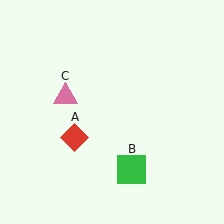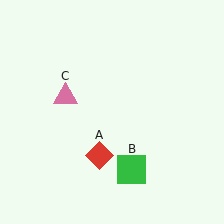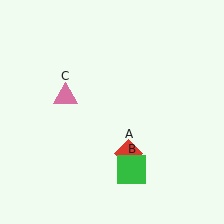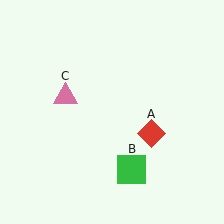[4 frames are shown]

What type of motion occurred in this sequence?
The red diamond (object A) rotated counterclockwise around the center of the scene.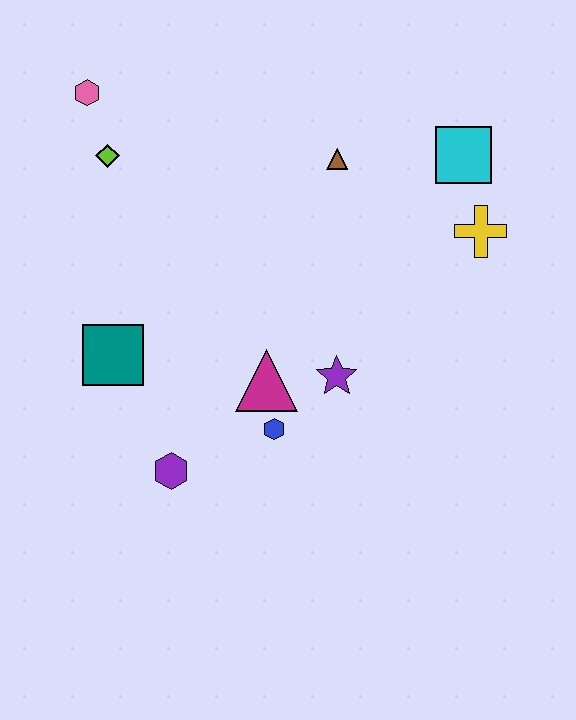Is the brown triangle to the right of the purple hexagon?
Yes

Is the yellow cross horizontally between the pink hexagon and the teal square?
No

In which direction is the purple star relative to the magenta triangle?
The purple star is to the right of the magenta triangle.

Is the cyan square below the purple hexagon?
No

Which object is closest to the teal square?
The purple hexagon is closest to the teal square.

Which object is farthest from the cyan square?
The purple hexagon is farthest from the cyan square.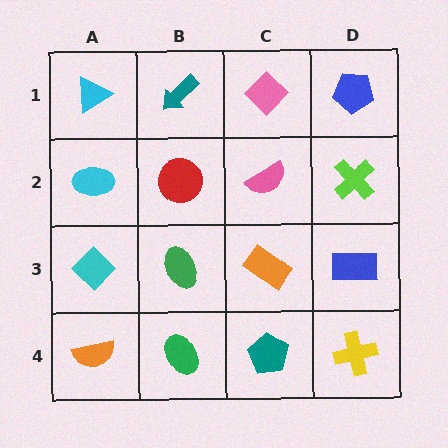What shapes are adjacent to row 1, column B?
A red circle (row 2, column B), a cyan triangle (row 1, column A), a pink diamond (row 1, column C).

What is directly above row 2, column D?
A blue pentagon.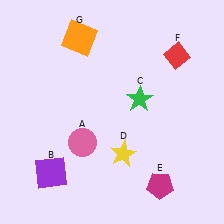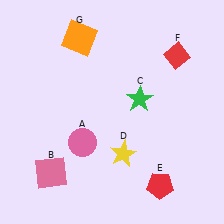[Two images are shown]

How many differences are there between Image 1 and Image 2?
There are 2 differences between the two images.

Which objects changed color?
B changed from purple to pink. E changed from magenta to red.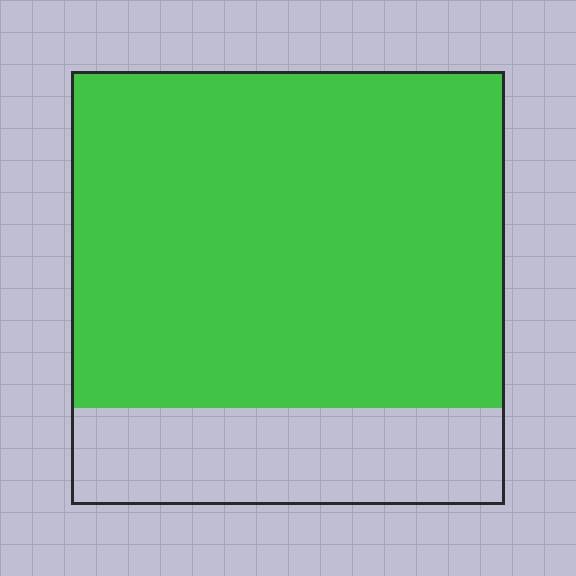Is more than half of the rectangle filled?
Yes.